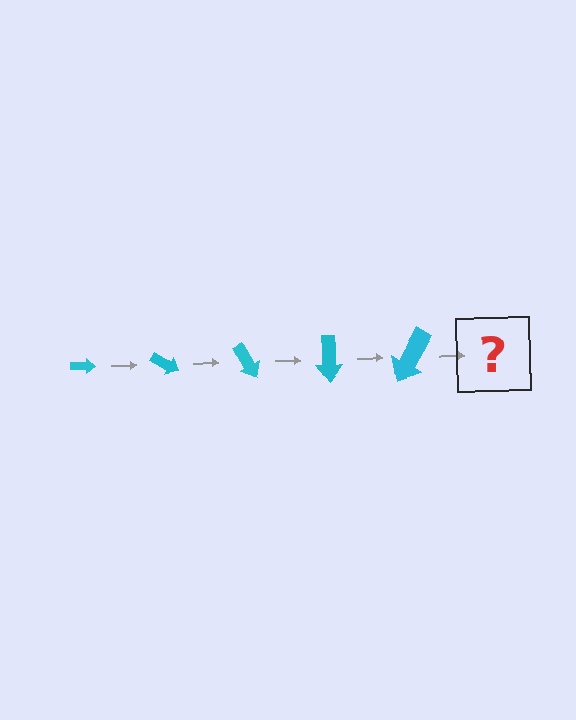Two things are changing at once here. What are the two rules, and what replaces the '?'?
The two rules are that the arrow grows larger each step and it rotates 30 degrees each step. The '?' should be an arrow, larger than the previous one and rotated 150 degrees from the start.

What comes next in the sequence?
The next element should be an arrow, larger than the previous one and rotated 150 degrees from the start.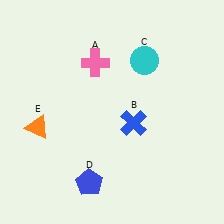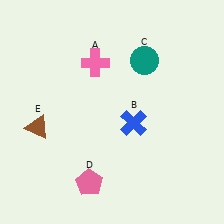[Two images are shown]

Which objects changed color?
C changed from cyan to teal. D changed from blue to pink. E changed from orange to brown.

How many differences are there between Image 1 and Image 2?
There are 3 differences between the two images.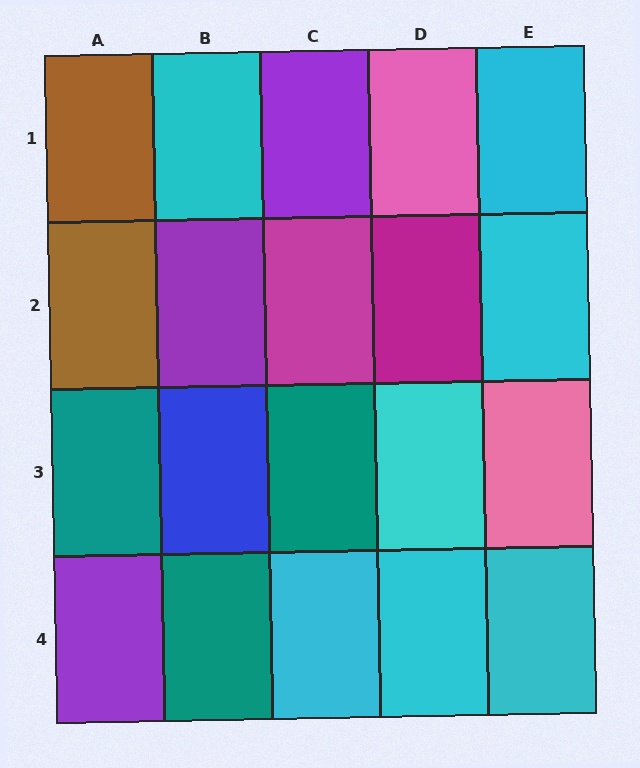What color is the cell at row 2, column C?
Magenta.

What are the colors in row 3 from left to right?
Teal, blue, teal, cyan, pink.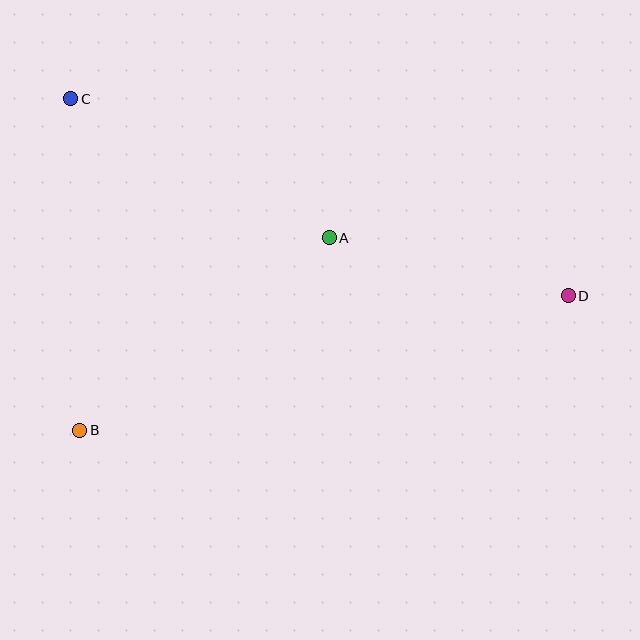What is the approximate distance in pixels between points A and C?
The distance between A and C is approximately 294 pixels.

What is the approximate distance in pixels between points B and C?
The distance between B and C is approximately 332 pixels.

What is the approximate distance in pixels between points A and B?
The distance between A and B is approximately 315 pixels.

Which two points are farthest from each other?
Points C and D are farthest from each other.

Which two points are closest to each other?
Points A and D are closest to each other.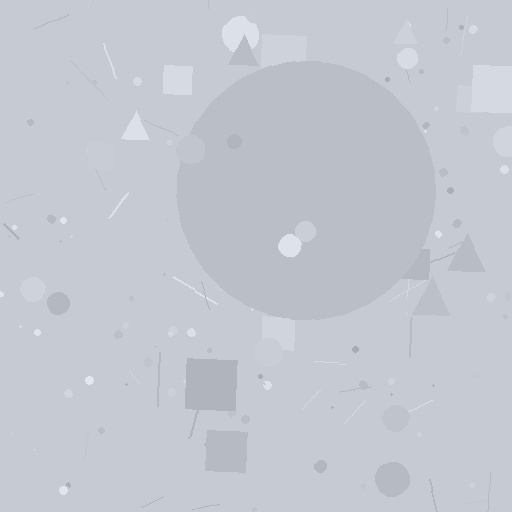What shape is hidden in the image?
A circle is hidden in the image.